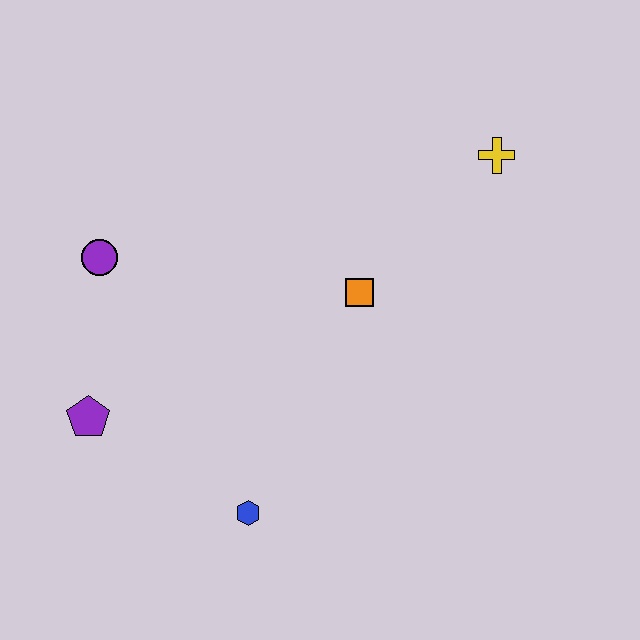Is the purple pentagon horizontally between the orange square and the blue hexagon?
No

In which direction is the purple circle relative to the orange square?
The purple circle is to the left of the orange square.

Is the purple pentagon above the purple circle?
No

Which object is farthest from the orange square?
The purple pentagon is farthest from the orange square.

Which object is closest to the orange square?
The yellow cross is closest to the orange square.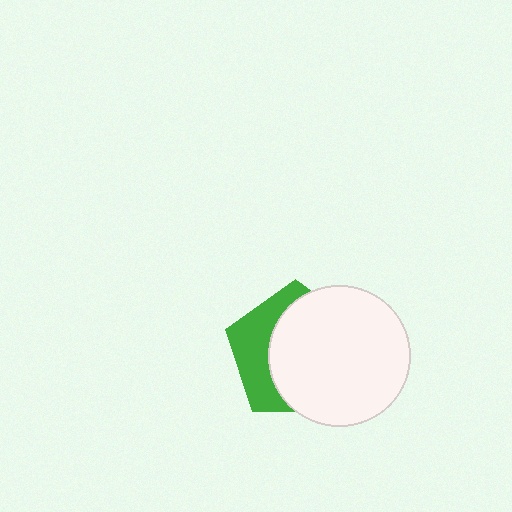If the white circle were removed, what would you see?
You would see the complete green pentagon.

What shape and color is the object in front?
The object in front is a white circle.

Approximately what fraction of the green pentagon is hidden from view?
Roughly 65% of the green pentagon is hidden behind the white circle.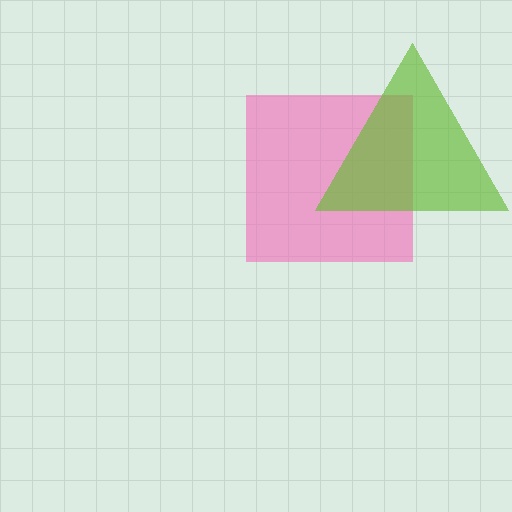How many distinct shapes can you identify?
There are 2 distinct shapes: a pink square, a lime triangle.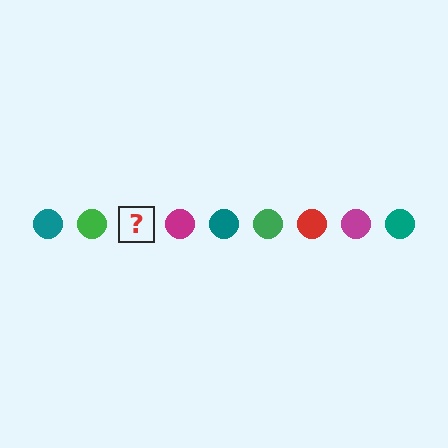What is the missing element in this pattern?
The missing element is a red circle.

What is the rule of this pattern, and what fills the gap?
The rule is that the pattern cycles through teal, green, red, magenta circles. The gap should be filled with a red circle.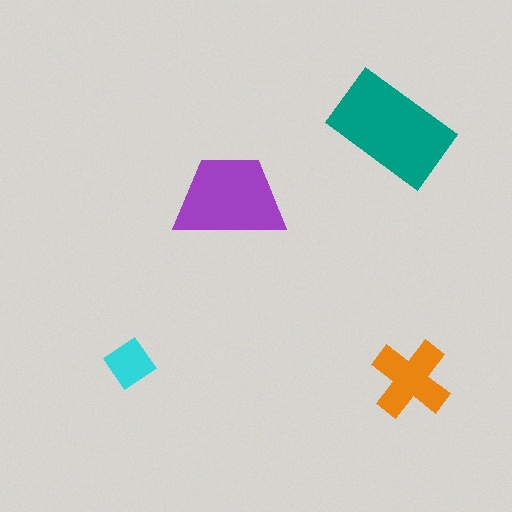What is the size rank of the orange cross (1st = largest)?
3rd.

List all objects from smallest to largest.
The cyan diamond, the orange cross, the purple trapezoid, the teal rectangle.